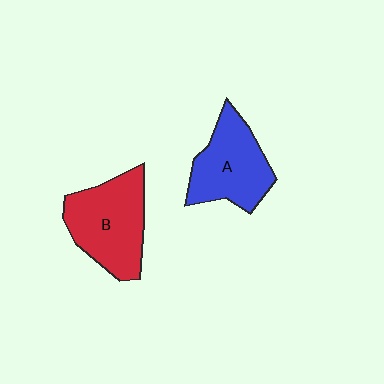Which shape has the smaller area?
Shape A (blue).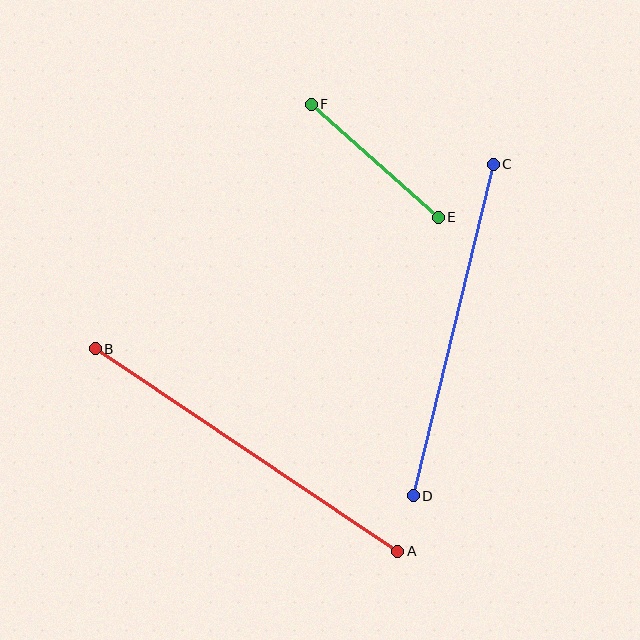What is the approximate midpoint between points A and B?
The midpoint is at approximately (246, 450) pixels.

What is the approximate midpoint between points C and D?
The midpoint is at approximately (453, 330) pixels.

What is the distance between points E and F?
The distance is approximately 170 pixels.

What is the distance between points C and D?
The distance is approximately 341 pixels.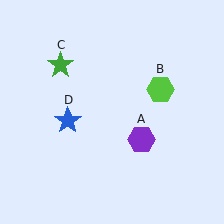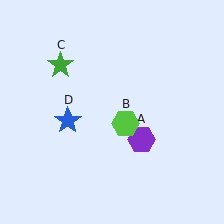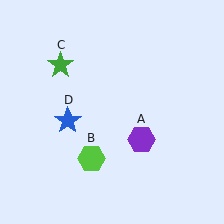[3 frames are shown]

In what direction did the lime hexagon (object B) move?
The lime hexagon (object B) moved down and to the left.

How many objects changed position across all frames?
1 object changed position: lime hexagon (object B).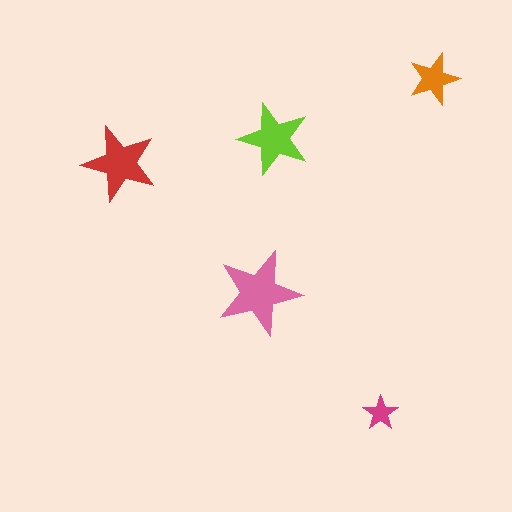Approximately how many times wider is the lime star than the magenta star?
About 2 times wider.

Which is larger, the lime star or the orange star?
The lime one.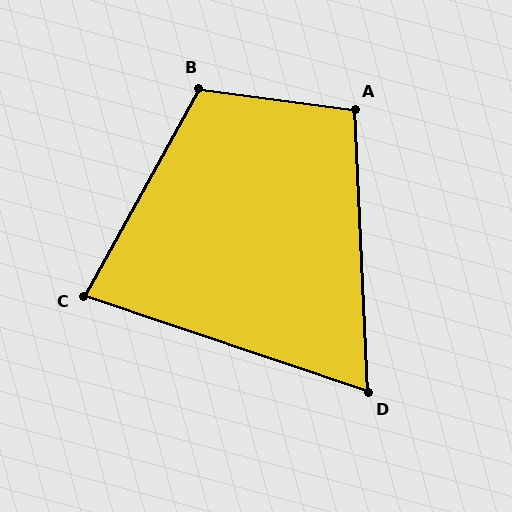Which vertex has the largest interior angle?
B, at approximately 111 degrees.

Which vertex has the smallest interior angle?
D, at approximately 69 degrees.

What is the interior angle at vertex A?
Approximately 100 degrees (obtuse).